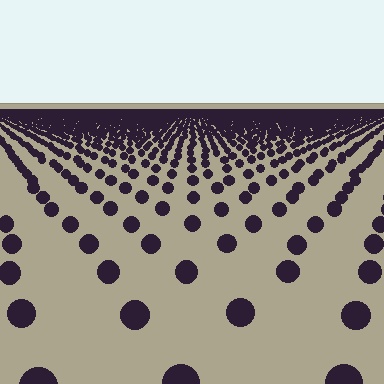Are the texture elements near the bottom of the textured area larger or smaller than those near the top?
Larger. Near the bottom, elements are closer to the viewer and appear at a bigger on-screen size.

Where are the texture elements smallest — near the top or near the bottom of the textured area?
Near the top.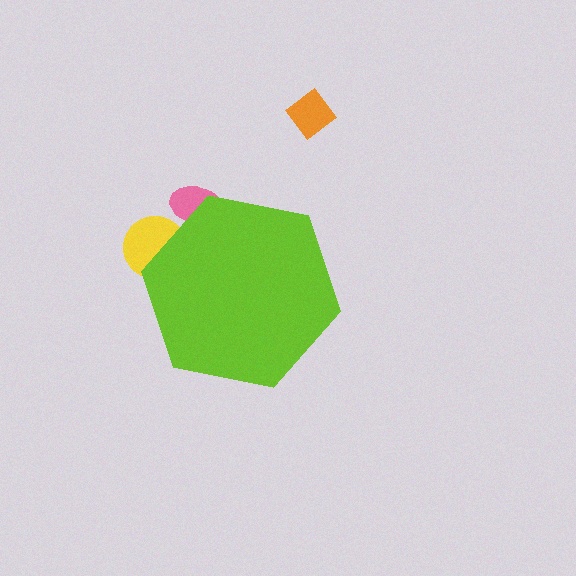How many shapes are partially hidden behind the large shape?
2 shapes are partially hidden.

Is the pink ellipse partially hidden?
Yes, the pink ellipse is partially hidden behind the lime hexagon.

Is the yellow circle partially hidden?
Yes, the yellow circle is partially hidden behind the lime hexagon.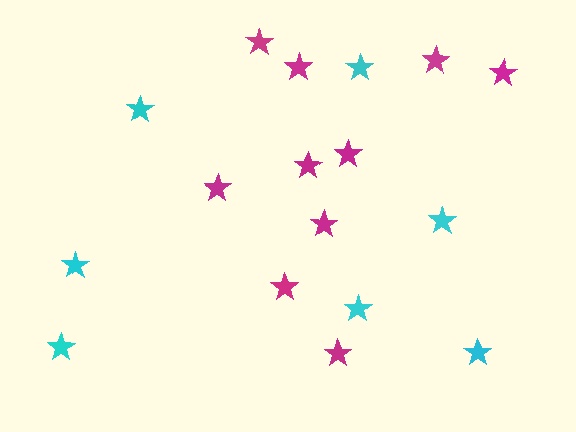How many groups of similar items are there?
There are 2 groups: one group of cyan stars (7) and one group of magenta stars (10).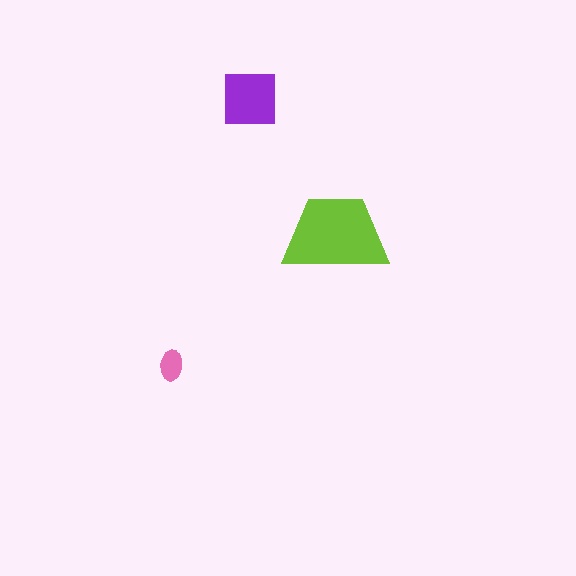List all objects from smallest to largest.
The pink ellipse, the purple square, the lime trapezoid.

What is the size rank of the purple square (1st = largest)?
2nd.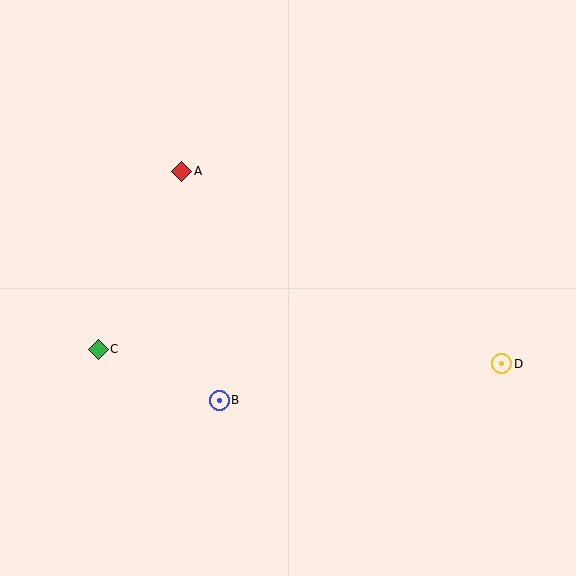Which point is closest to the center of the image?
Point B at (219, 400) is closest to the center.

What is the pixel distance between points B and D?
The distance between B and D is 285 pixels.